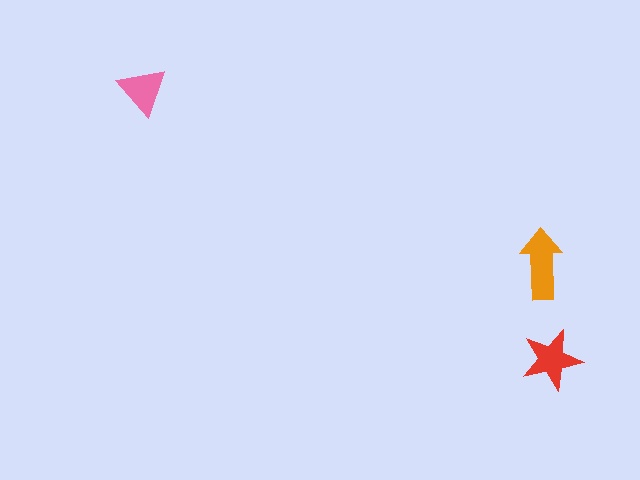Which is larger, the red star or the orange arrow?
The orange arrow.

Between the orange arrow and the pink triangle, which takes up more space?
The orange arrow.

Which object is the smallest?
The pink triangle.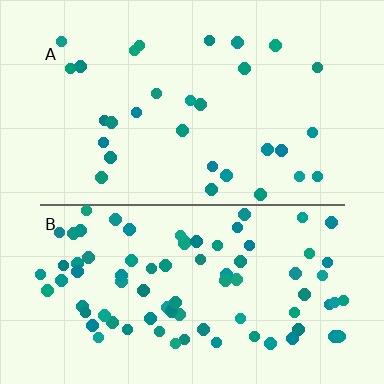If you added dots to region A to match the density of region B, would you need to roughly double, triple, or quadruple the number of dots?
Approximately triple.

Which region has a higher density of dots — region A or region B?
B (the bottom).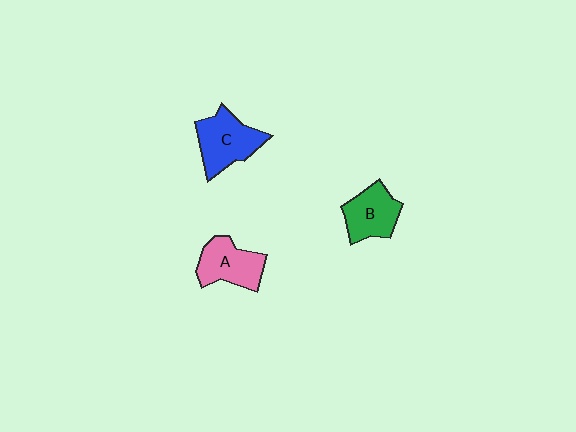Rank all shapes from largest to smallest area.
From largest to smallest: C (blue), A (pink), B (green).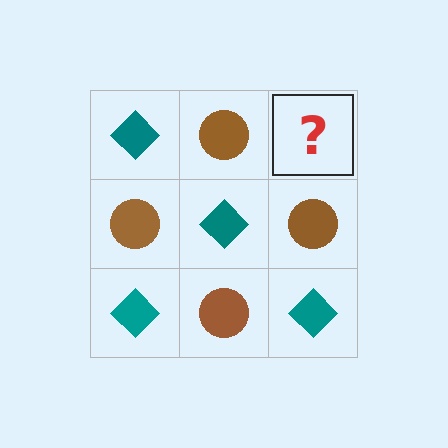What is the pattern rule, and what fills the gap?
The rule is that it alternates teal diamond and brown circle in a checkerboard pattern. The gap should be filled with a teal diamond.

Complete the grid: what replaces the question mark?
The question mark should be replaced with a teal diamond.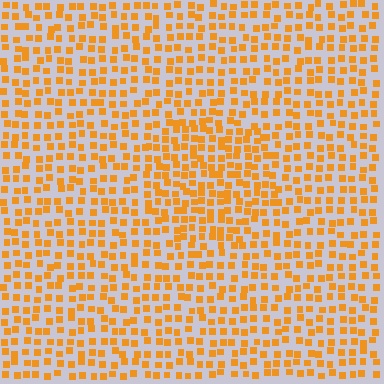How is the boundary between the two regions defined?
The boundary is defined by a change in element density (approximately 1.5x ratio). All elements are the same color, size, and shape.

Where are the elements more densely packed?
The elements are more densely packed inside the circle boundary.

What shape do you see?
I see a circle.